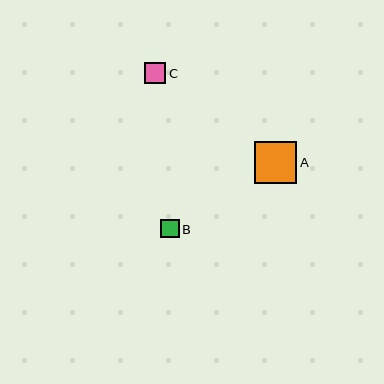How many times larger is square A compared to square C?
Square A is approximately 2.0 times the size of square C.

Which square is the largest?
Square A is the largest with a size of approximately 42 pixels.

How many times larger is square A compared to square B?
Square A is approximately 2.3 times the size of square B.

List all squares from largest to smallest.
From largest to smallest: A, C, B.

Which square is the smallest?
Square B is the smallest with a size of approximately 19 pixels.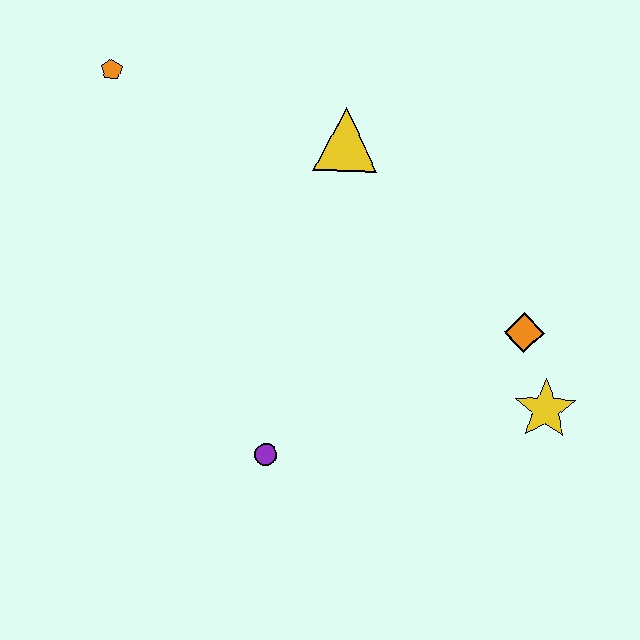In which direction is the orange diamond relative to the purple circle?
The orange diamond is to the right of the purple circle.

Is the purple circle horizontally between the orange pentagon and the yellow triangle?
Yes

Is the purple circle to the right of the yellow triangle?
No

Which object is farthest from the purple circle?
The orange pentagon is farthest from the purple circle.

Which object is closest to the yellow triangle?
The orange pentagon is closest to the yellow triangle.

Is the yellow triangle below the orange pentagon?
Yes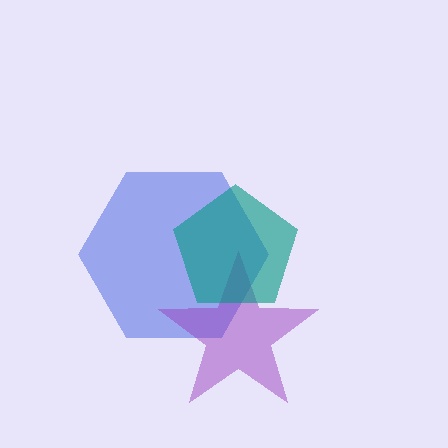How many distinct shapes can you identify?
There are 3 distinct shapes: a blue hexagon, a purple star, a teal pentagon.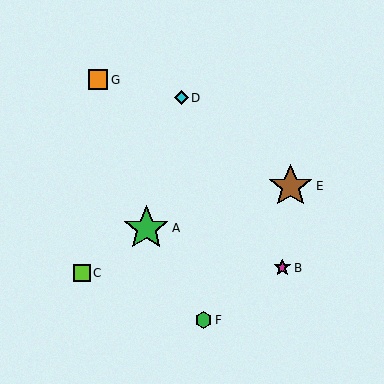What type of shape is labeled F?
Shape F is a green hexagon.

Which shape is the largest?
The green star (labeled A) is the largest.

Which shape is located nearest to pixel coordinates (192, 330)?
The green hexagon (labeled F) at (204, 320) is nearest to that location.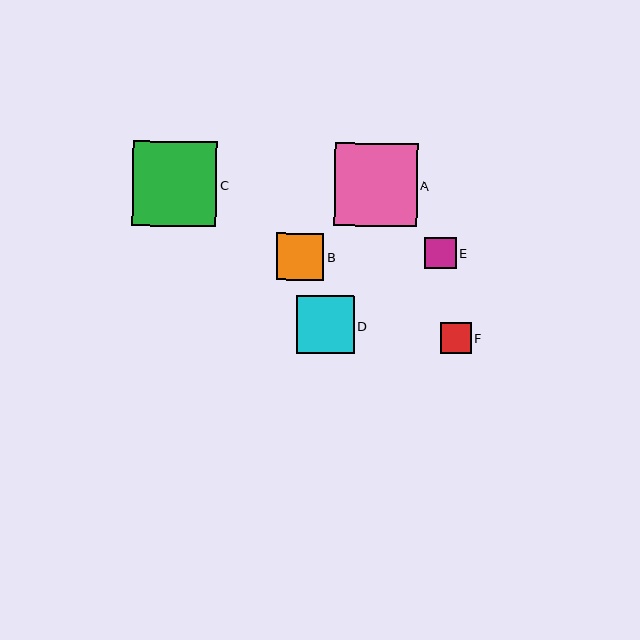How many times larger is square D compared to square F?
Square D is approximately 1.9 times the size of square F.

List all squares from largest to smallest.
From largest to smallest: C, A, D, B, E, F.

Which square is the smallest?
Square F is the smallest with a size of approximately 30 pixels.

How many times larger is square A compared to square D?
Square A is approximately 1.4 times the size of square D.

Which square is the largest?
Square C is the largest with a size of approximately 84 pixels.